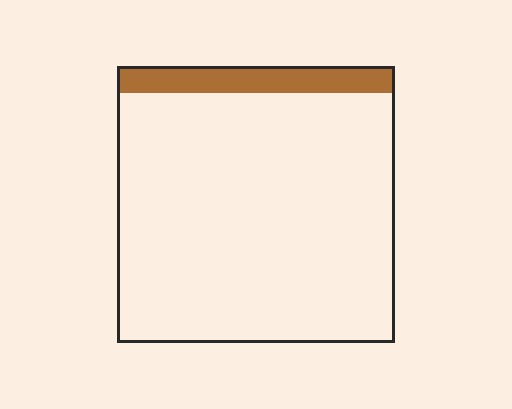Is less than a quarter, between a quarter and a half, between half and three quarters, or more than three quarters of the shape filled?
Less than a quarter.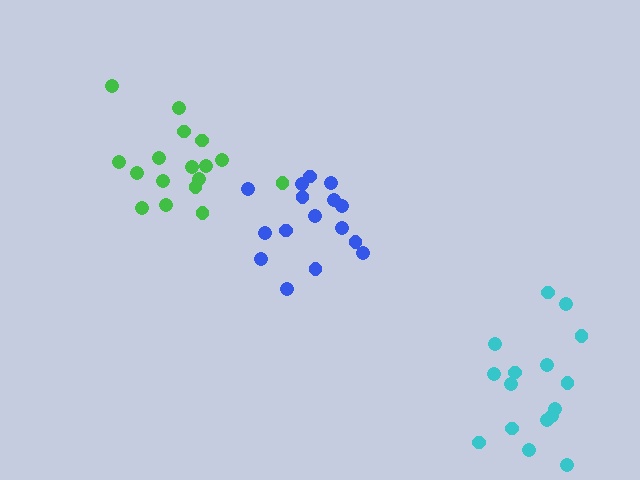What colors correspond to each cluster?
The clusters are colored: green, cyan, blue.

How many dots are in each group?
Group 1: 17 dots, Group 2: 17 dots, Group 3: 16 dots (50 total).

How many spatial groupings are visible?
There are 3 spatial groupings.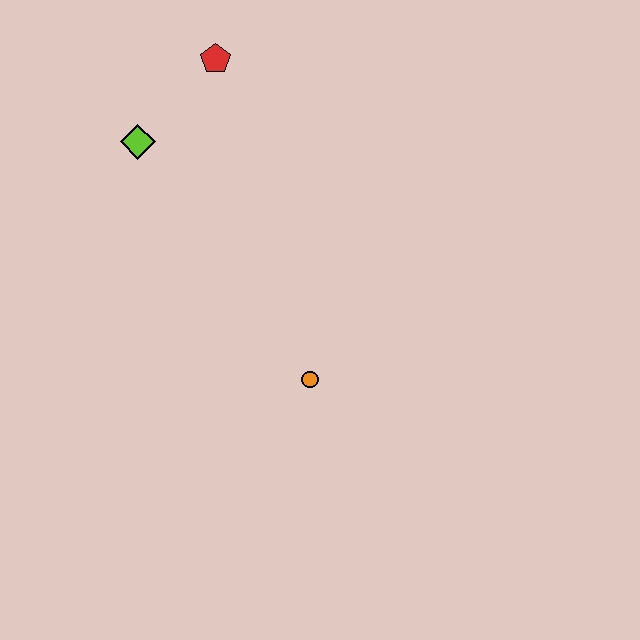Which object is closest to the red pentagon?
The lime diamond is closest to the red pentagon.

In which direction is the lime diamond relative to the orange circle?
The lime diamond is above the orange circle.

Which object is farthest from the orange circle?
The red pentagon is farthest from the orange circle.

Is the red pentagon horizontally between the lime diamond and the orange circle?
Yes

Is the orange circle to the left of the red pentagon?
No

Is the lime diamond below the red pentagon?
Yes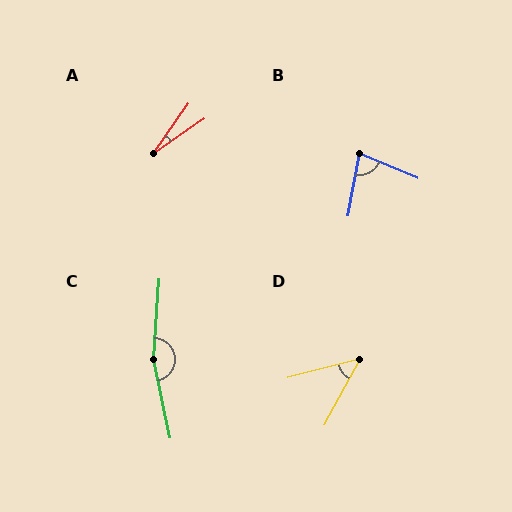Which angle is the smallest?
A, at approximately 20 degrees.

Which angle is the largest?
C, at approximately 164 degrees.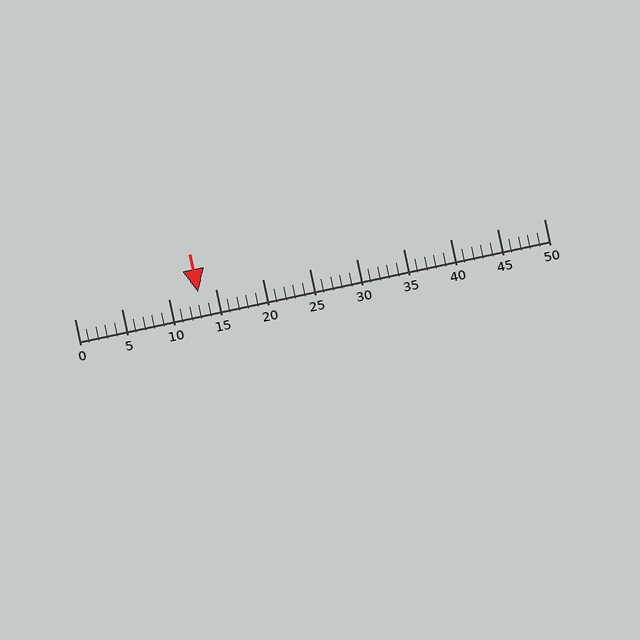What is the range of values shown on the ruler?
The ruler shows values from 0 to 50.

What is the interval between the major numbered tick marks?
The major tick marks are spaced 5 units apart.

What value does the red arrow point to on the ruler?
The red arrow points to approximately 13.